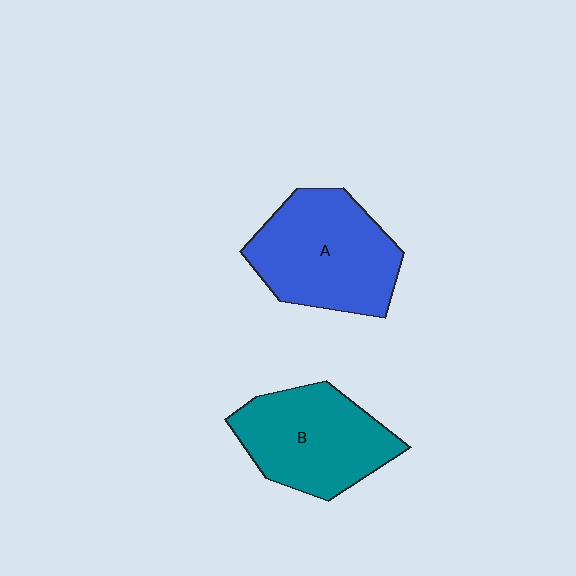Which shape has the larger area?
Shape A (blue).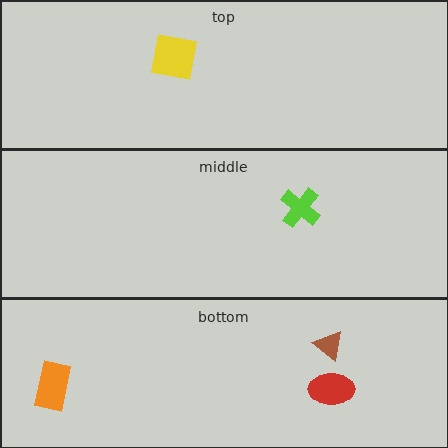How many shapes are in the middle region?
1.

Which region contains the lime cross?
The middle region.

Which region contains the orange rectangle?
The bottom region.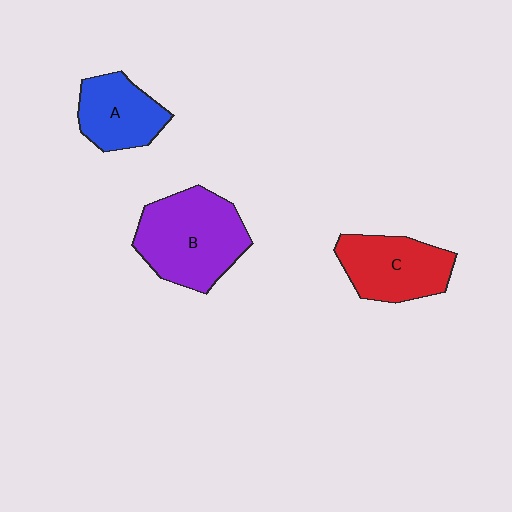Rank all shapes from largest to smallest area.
From largest to smallest: B (purple), C (red), A (blue).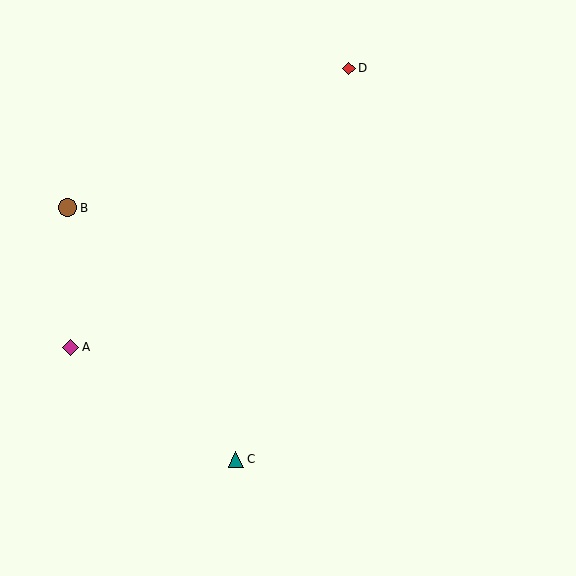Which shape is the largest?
The brown circle (labeled B) is the largest.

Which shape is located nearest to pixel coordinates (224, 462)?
The teal triangle (labeled C) at (236, 459) is nearest to that location.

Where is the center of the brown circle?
The center of the brown circle is at (68, 208).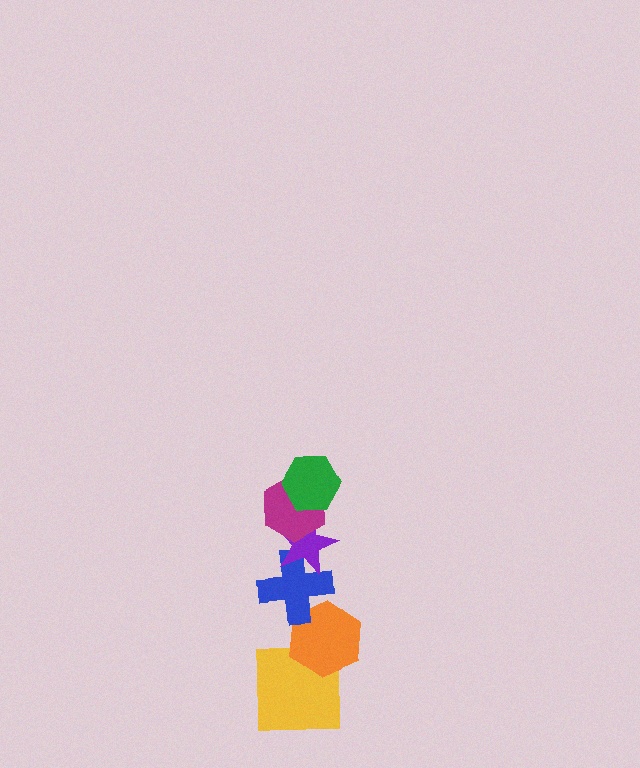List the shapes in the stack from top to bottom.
From top to bottom: the green hexagon, the magenta hexagon, the purple star, the blue cross, the orange hexagon, the yellow square.